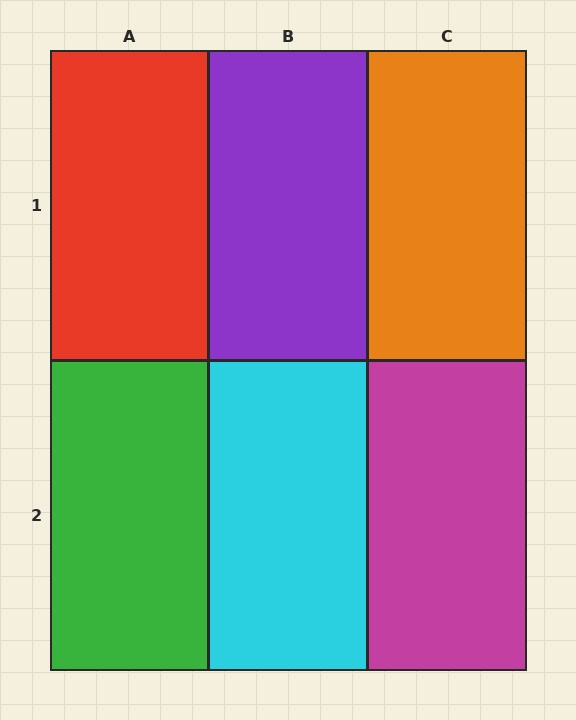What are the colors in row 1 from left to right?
Red, purple, orange.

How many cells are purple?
1 cell is purple.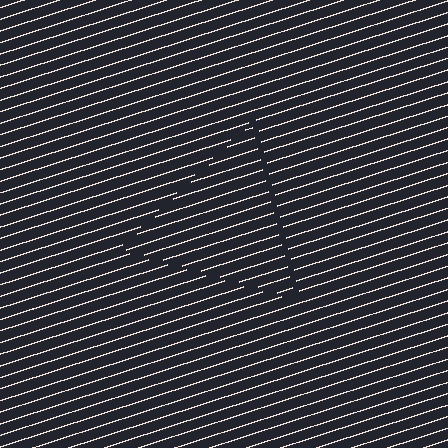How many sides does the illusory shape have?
3 sides — the line-ends trace a triangle.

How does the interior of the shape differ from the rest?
The interior of the shape contains the same grating, shifted by half a period — the contour is defined by the phase discontinuity where line-ends from the inner and outer gratings abut.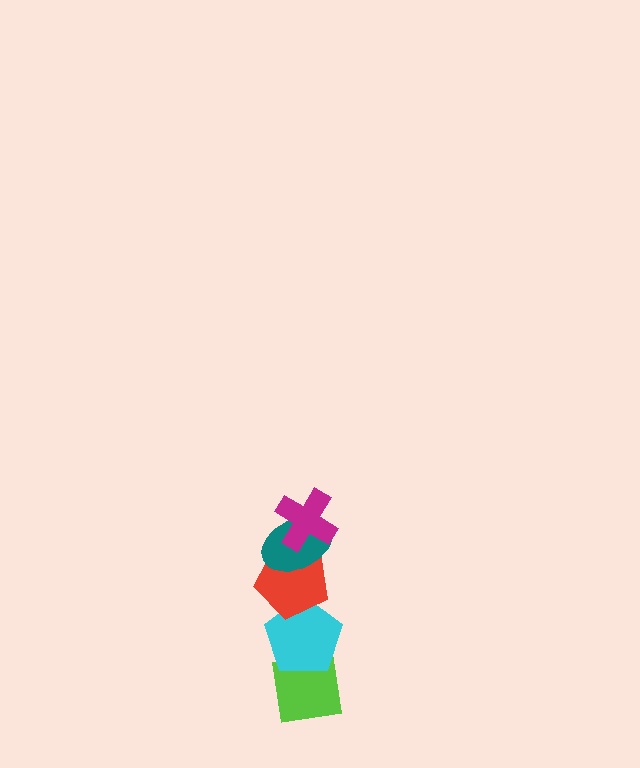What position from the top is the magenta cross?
The magenta cross is 1st from the top.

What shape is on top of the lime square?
The cyan pentagon is on top of the lime square.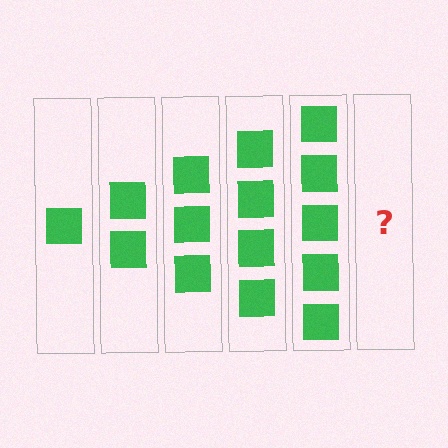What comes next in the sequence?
The next element should be 6 squares.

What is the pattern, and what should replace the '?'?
The pattern is that each step adds one more square. The '?' should be 6 squares.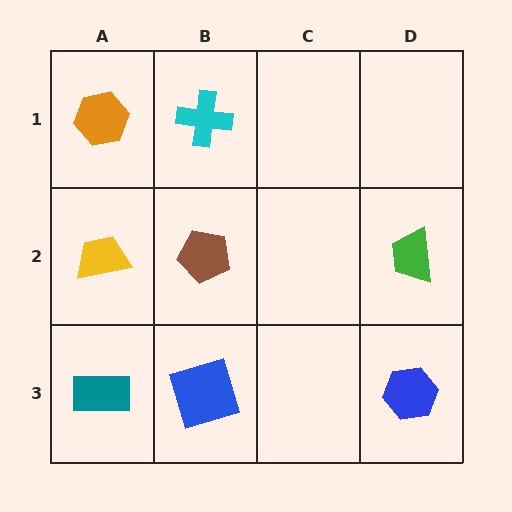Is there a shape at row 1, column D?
No, that cell is empty.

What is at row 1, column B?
A cyan cross.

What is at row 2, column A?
A yellow trapezoid.